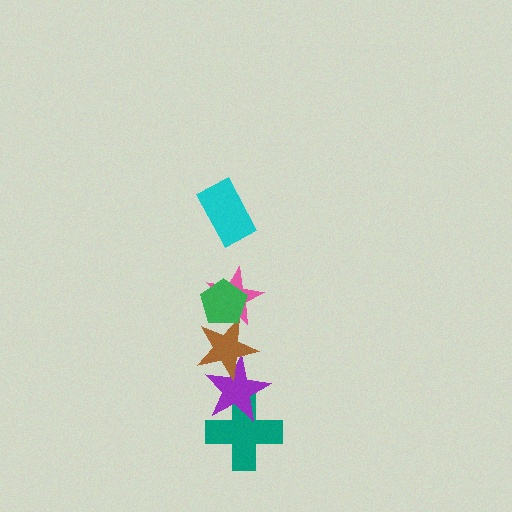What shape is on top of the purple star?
The brown star is on top of the purple star.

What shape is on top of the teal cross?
The purple star is on top of the teal cross.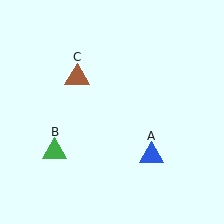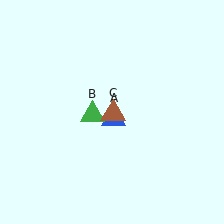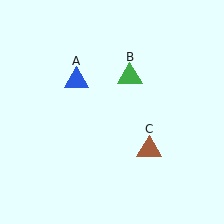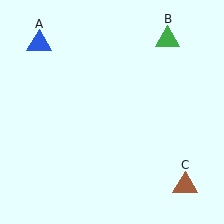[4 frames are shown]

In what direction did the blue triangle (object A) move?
The blue triangle (object A) moved up and to the left.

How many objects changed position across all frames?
3 objects changed position: blue triangle (object A), green triangle (object B), brown triangle (object C).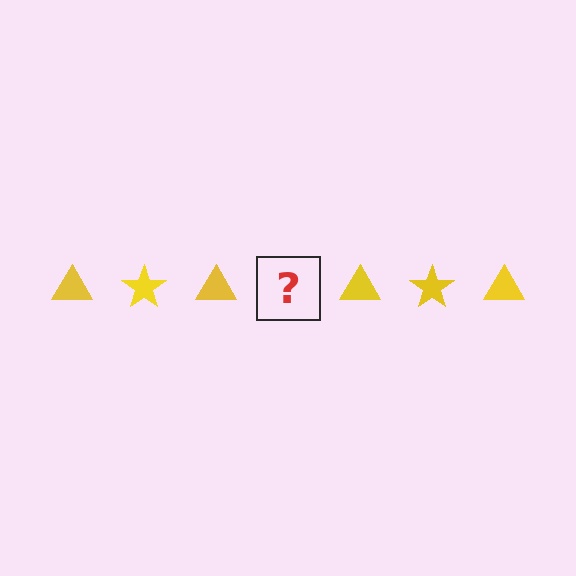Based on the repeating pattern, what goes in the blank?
The blank should be a yellow star.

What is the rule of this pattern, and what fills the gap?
The rule is that the pattern cycles through triangle, star shapes in yellow. The gap should be filled with a yellow star.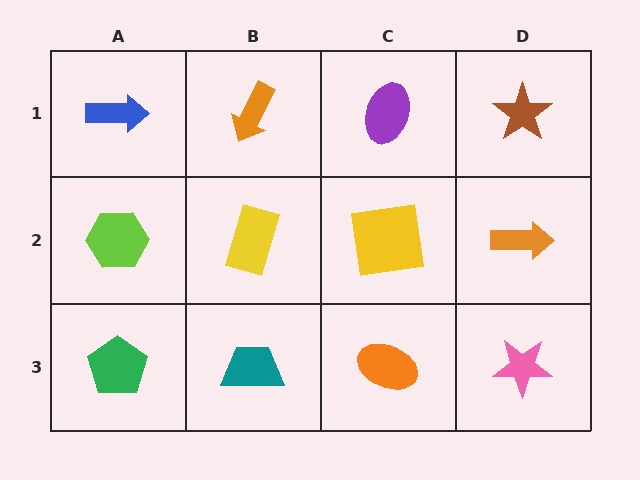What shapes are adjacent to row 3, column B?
A yellow rectangle (row 2, column B), a green pentagon (row 3, column A), an orange ellipse (row 3, column C).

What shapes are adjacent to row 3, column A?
A lime hexagon (row 2, column A), a teal trapezoid (row 3, column B).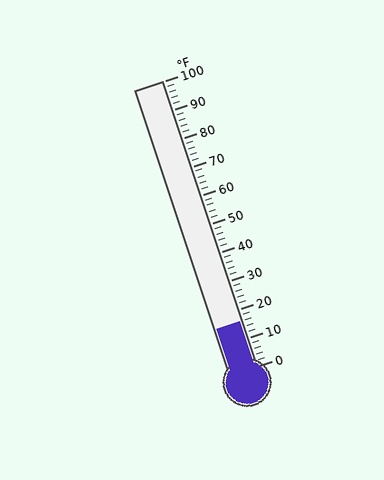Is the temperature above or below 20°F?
The temperature is below 20°F.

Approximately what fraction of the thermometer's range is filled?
The thermometer is filled to approximately 15% of its range.